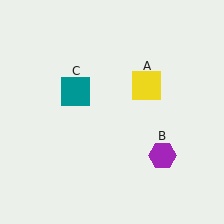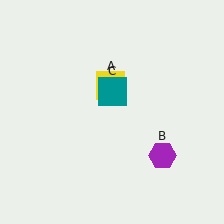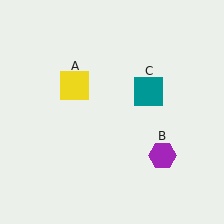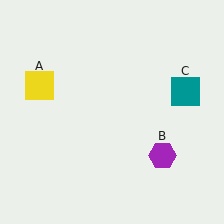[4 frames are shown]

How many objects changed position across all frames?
2 objects changed position: yellow square (object A), teal square (object C).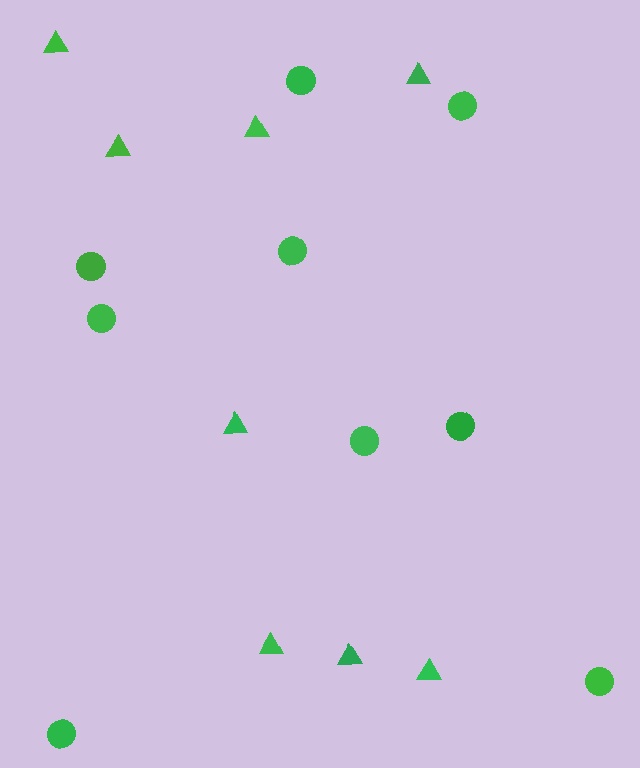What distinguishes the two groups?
There are 2 groups: one group of triangles (8) and one group of circles (9).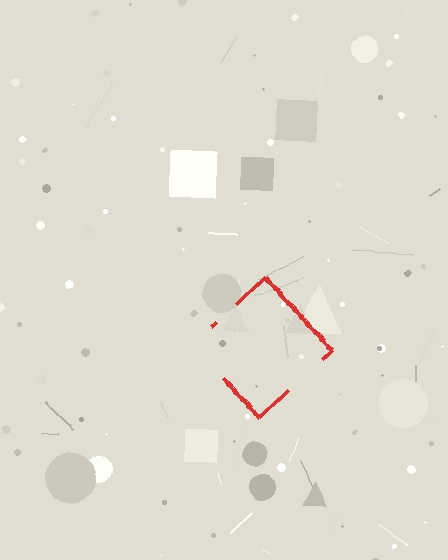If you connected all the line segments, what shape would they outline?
They would outline a diamond.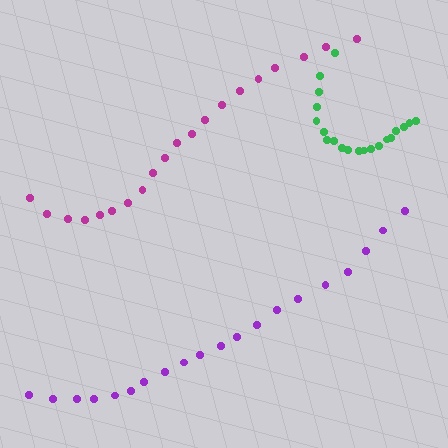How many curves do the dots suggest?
There are 3 distinct paths.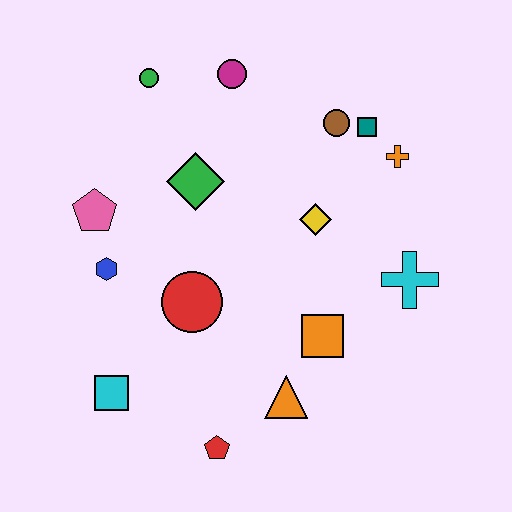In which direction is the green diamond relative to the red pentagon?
The green diamond is above the red pentagon.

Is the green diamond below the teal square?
Yes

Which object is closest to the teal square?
The brown circle is closest to the teal square.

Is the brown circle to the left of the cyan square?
No